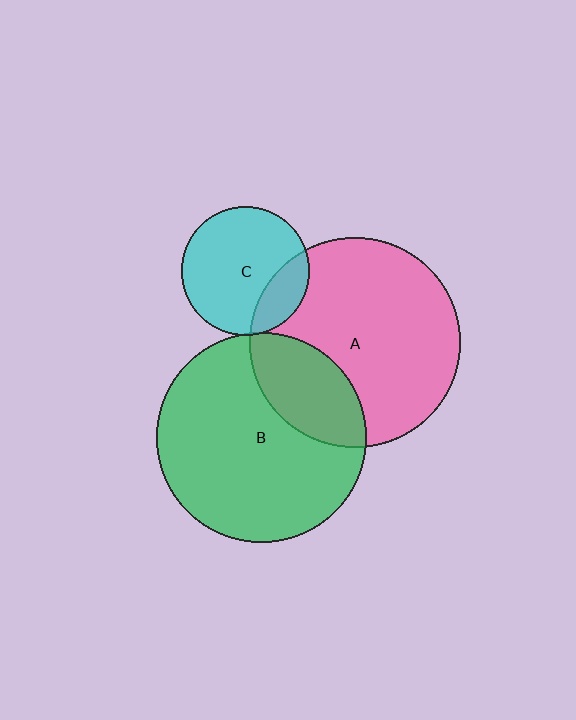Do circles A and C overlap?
Yes.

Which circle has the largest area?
Circle B (green).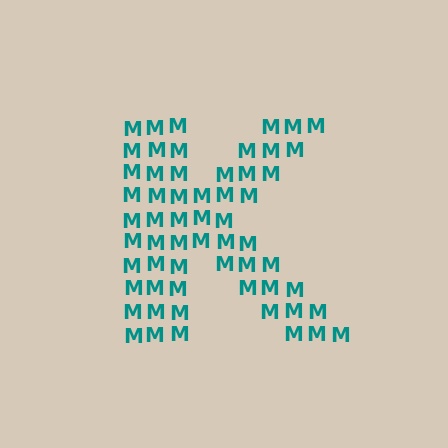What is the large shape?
The large shape is the letter K.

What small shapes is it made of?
It is made of small letter M's.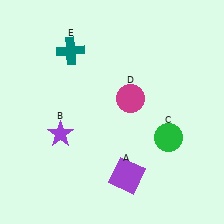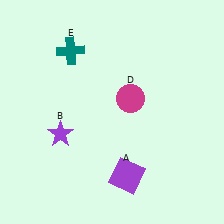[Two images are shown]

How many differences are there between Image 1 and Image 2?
There is 1 difference between the two images.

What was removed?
The green circle (C) was removed in Image 2.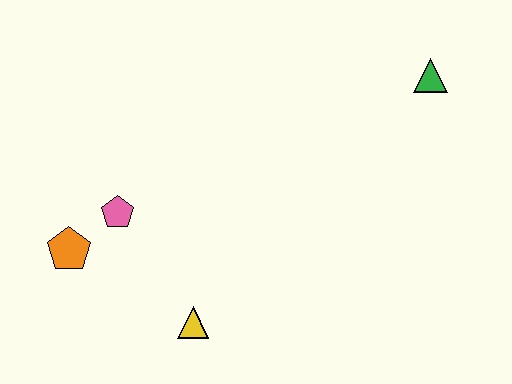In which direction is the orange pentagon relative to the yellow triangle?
The orange pentagon is to the left of the yellow triangle.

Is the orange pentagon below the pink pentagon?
Yes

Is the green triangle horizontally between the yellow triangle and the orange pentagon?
No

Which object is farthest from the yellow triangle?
The green triangle is farthest from the yellow triangle.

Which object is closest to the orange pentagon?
The pink pentagon is closest to the orange pentagon.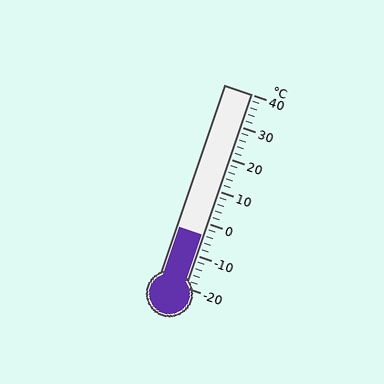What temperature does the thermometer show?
The thermometer shows approximately -4°C.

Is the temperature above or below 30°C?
The temperature is below 30°C.